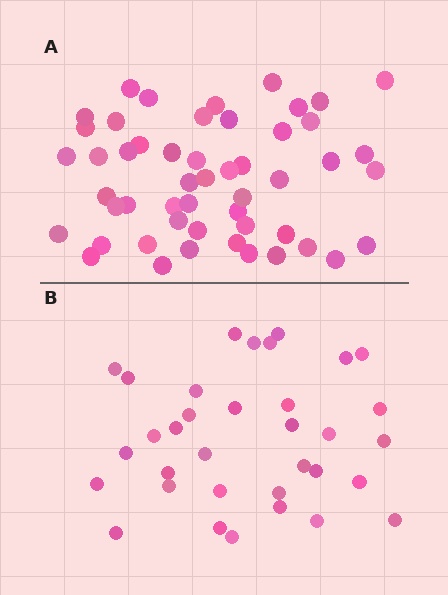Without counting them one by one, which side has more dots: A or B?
Region A (the top region) has more dots.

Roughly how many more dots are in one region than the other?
Region A has approximately 15 more dots than region B.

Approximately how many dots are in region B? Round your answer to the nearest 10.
About 30 dots. (The exact count is 34, which rounds to 30.)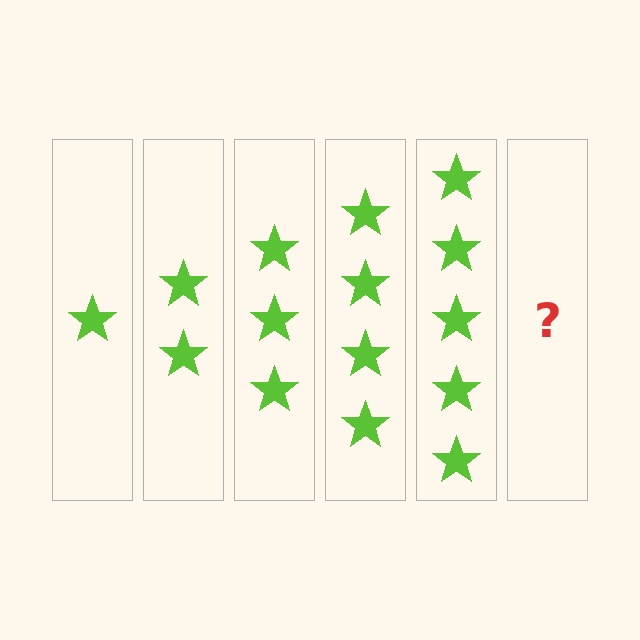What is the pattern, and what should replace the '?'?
The pattern is that each step adds one more star. The '?' should be 6 stars.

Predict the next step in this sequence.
The next step is 6 stars.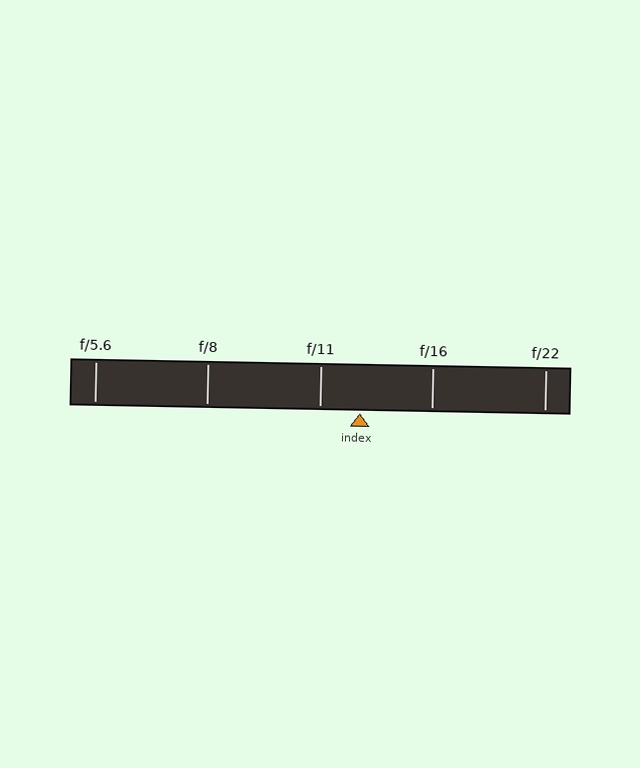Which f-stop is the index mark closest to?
The index mark is closest to f/11.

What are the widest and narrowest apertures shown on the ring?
The widest aperture shown is f/5.6 and the narrowest is f/22.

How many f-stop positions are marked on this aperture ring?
There are 5 f-stop positions marked.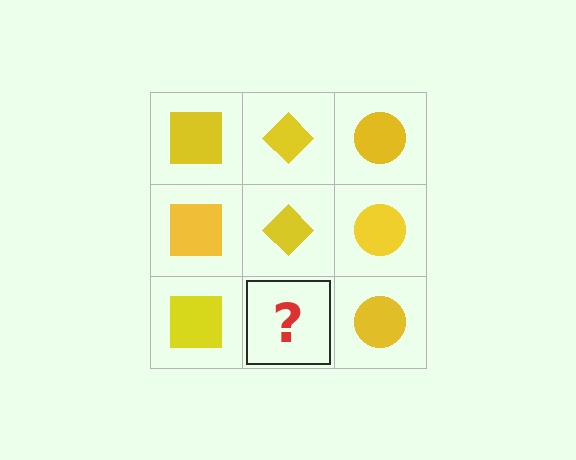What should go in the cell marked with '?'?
The missing cell should contain a yellow diamond.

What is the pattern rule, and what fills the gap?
The rule is that each column has a consistent shape. The gap should be filled with a yellow diamond.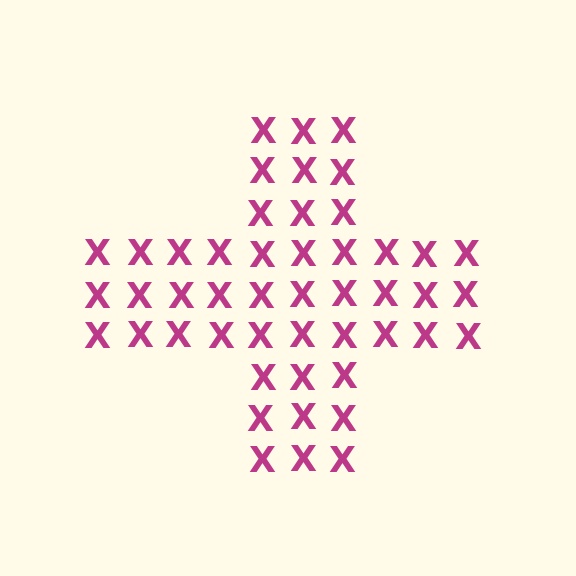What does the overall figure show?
The overall figure shows a cross.